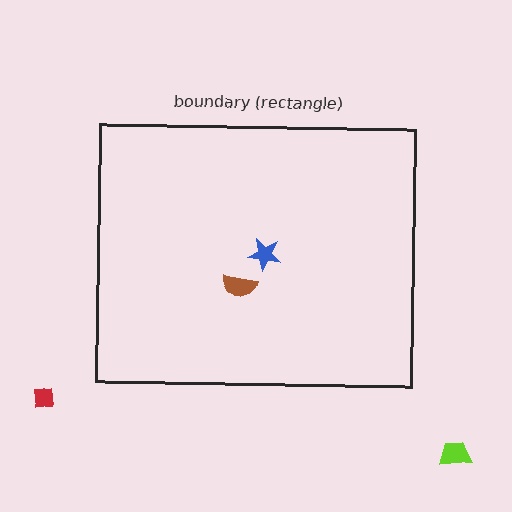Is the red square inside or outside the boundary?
Outside.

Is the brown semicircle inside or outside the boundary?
Inside.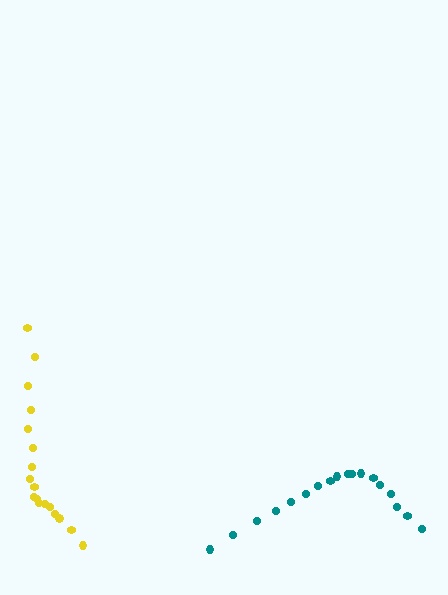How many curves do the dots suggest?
There are 2 distinct paths.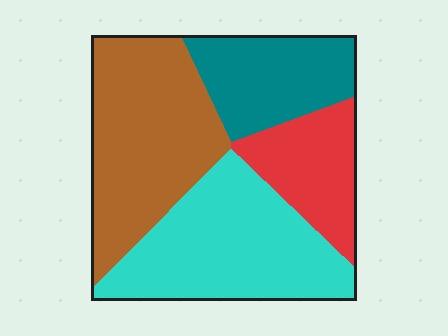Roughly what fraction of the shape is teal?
Teal takes up about one fifth (1/5) of the shape.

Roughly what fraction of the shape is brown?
Brown takes up about one third (1/3) of the shape.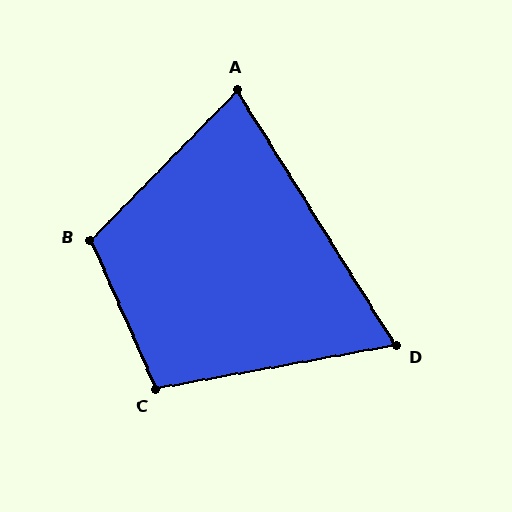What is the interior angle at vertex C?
Approximately 104 degrees (obtuse).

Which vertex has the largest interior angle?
B, at approximately 112 degrees.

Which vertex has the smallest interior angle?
D, at approximately 68 degrees.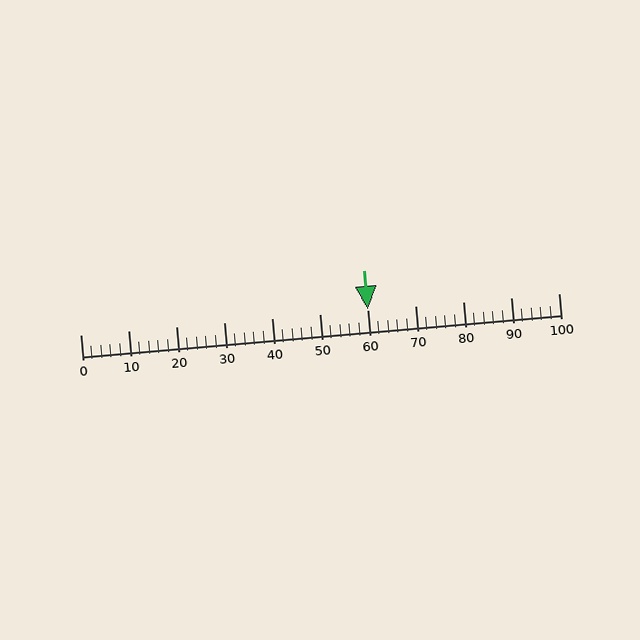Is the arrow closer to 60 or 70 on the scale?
The arrow is closer to 60.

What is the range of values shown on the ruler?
The ruler shows values from 0 to 100.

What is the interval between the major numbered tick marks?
The major tick marks are spaced 10 units apart.